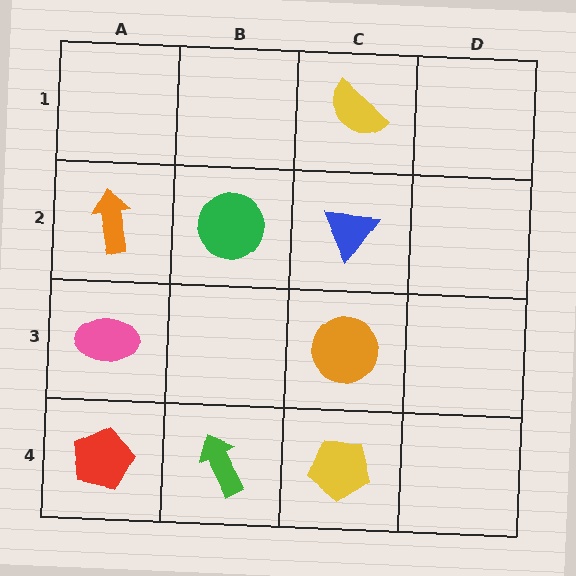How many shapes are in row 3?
2 shapes.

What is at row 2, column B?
A green circle.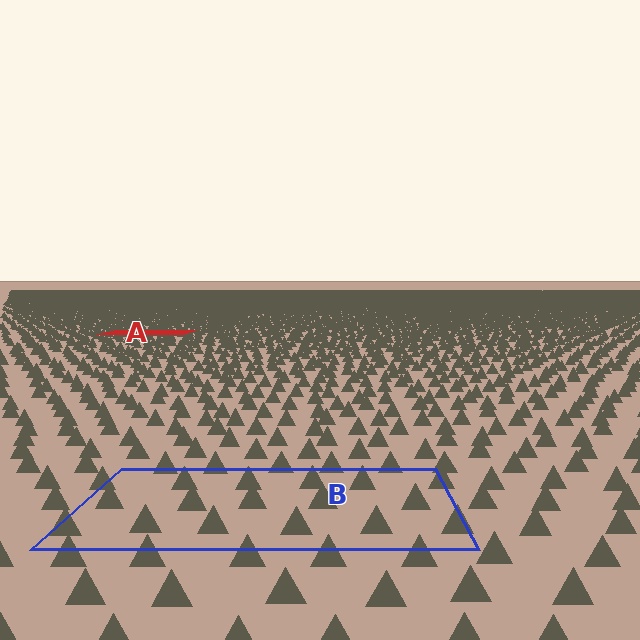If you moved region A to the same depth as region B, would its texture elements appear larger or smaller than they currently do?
They would appear larger. At a closer depth, the same texture elements are projected at a bigger on-screen size.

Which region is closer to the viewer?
Region B is closer. The texture elements there are larger and more spread out.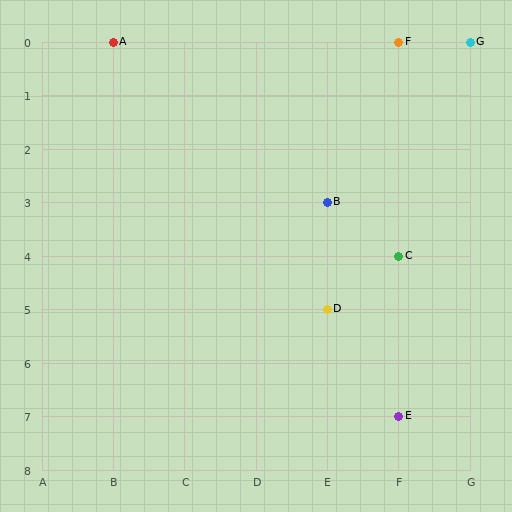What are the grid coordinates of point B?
Point B is at grid coordinates (E, 3).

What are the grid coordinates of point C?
Point C is at grid coordinates (F, 4).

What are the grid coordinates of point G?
Point G is at grid coordinates (G, 0).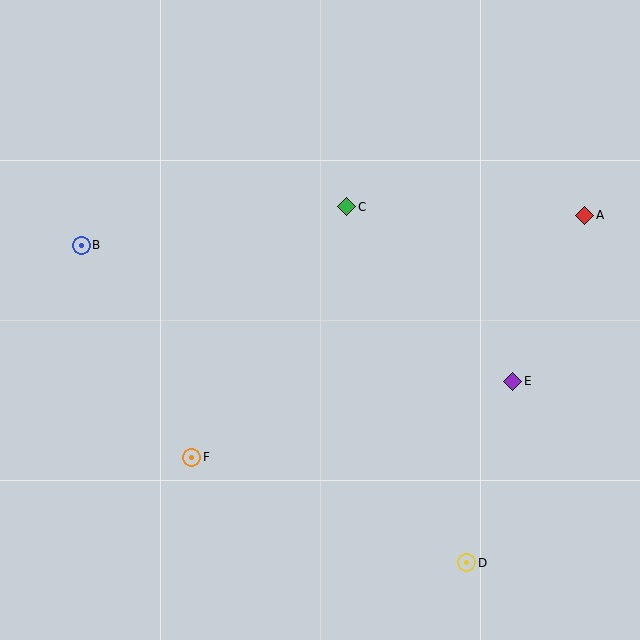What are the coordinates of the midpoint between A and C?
The midpoint between A and C is at (466, 211).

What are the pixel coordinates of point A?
Point A is at (585, 215).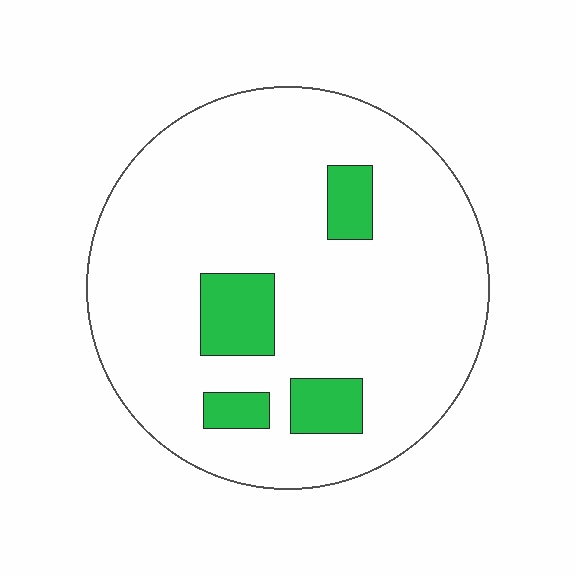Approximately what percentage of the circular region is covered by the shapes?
Approximately 15%.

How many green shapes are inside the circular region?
4.